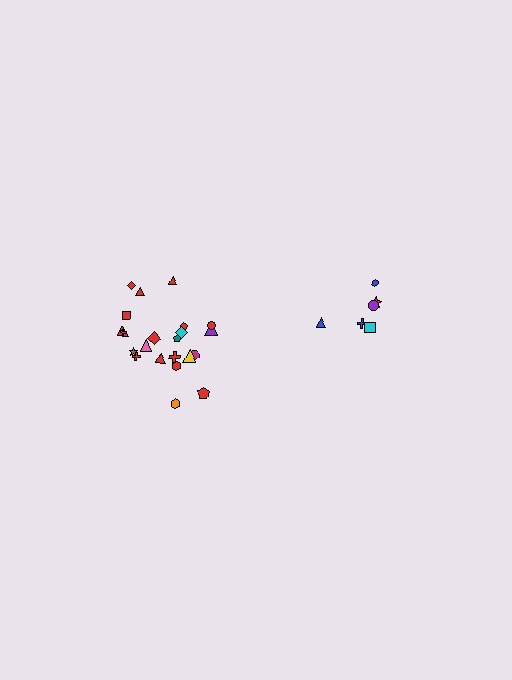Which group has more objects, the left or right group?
The left group.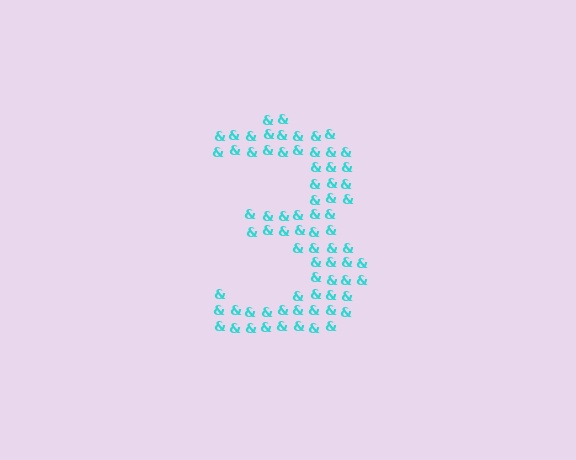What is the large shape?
The large shape is the digit 3.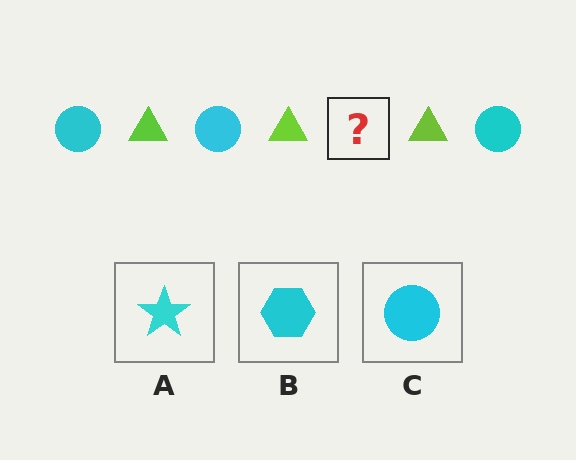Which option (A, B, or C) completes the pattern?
C.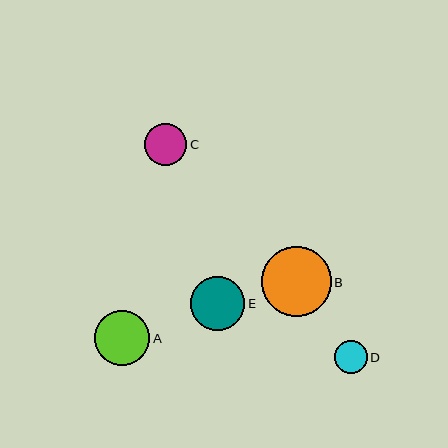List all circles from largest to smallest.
From largest to smallest: B, A, E, C, D.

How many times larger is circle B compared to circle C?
Circle B is approximately 1.7 times the size of circle C.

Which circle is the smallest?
Circle D is the smallest with a size of approximately 32 pixels.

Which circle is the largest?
Circle B is the largest with a size of approximately 70 pixels.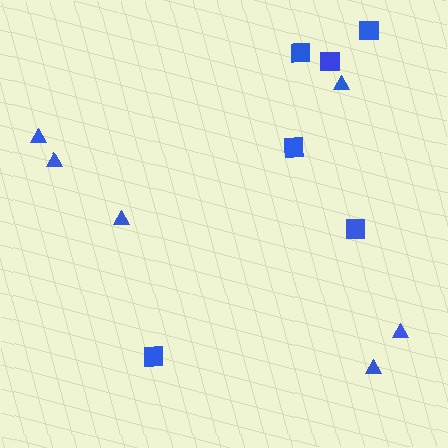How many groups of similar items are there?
There are 2 groups: one group of triangles (6) and one group of squares (6).